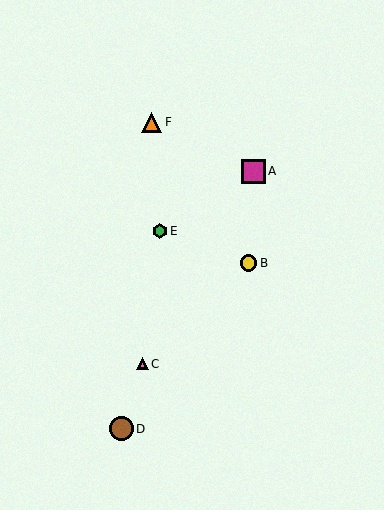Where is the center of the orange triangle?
The center of the orange triangle is at (152, 122).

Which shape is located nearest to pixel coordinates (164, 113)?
The orange triangle (labeled F) at (152, 122) is nearest to that location.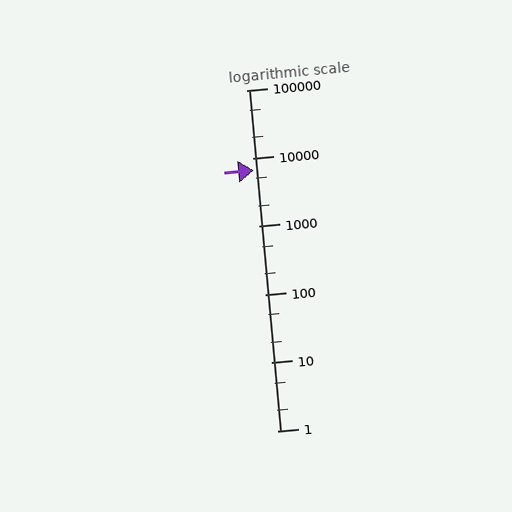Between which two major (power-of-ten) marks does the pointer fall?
The pointer is between 1000 and 10000.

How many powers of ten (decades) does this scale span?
The scale spans 5 decades, from 1 to 100000.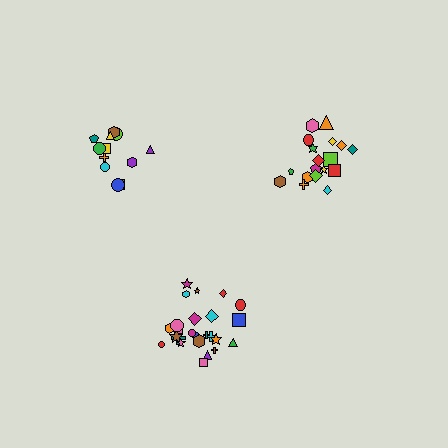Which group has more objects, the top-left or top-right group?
The top-right group.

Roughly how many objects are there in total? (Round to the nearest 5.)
Roughly 55 objects in total.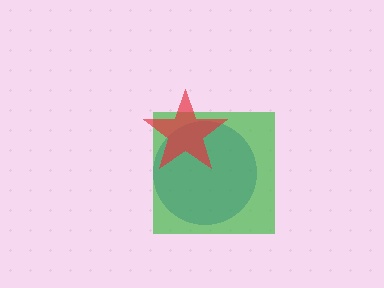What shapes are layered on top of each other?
The layered shapes are: a blue circle, a green square, a red star.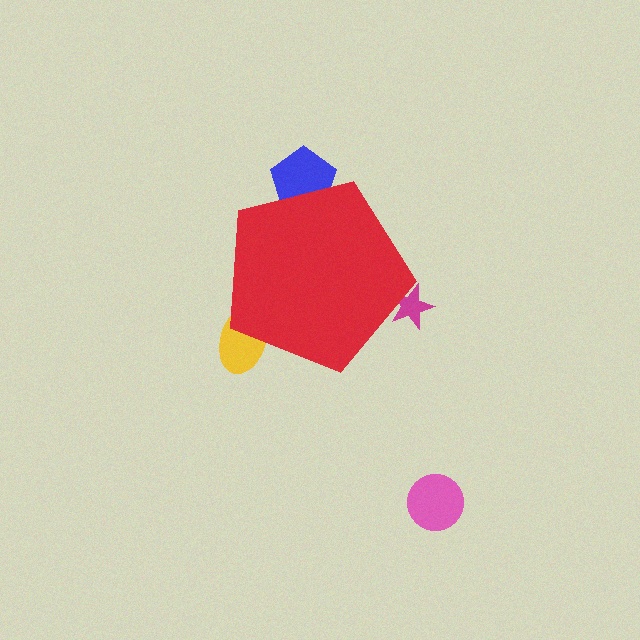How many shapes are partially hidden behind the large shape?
3 shapes are partially hidden.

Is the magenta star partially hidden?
Yes, the magenta star is partially hidden behind the red pentagon.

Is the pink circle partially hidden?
No, the pink circle is fully visible.